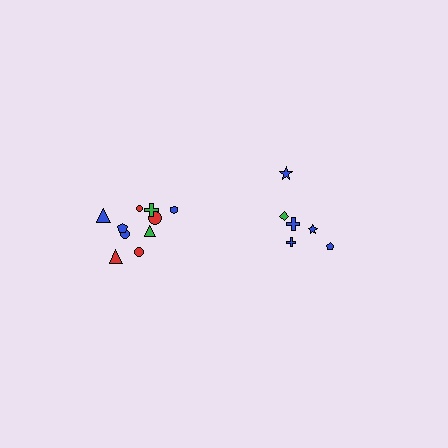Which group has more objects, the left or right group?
The left group.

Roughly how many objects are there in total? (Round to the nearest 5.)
Roughly 15 objects in total.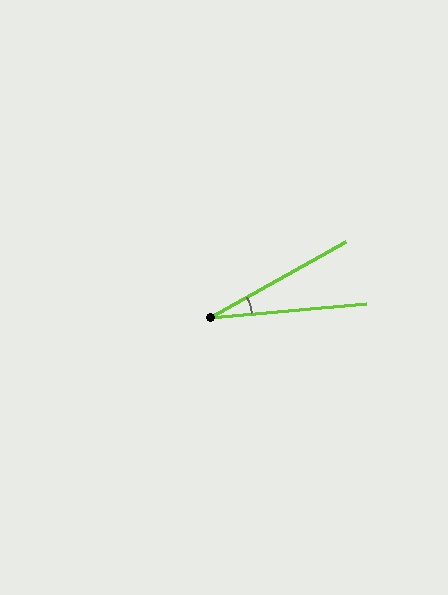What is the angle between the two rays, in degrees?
Approximately 24 degrees.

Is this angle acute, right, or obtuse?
It is acute.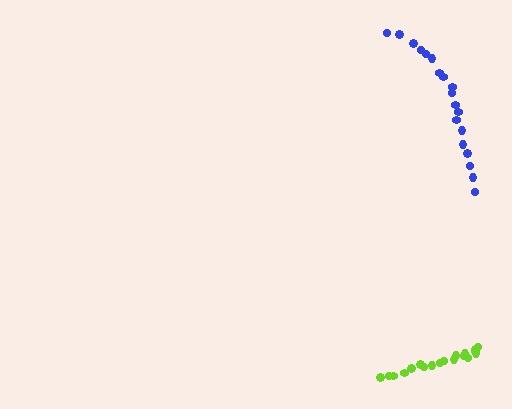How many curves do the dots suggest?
There are 2 distinct paths.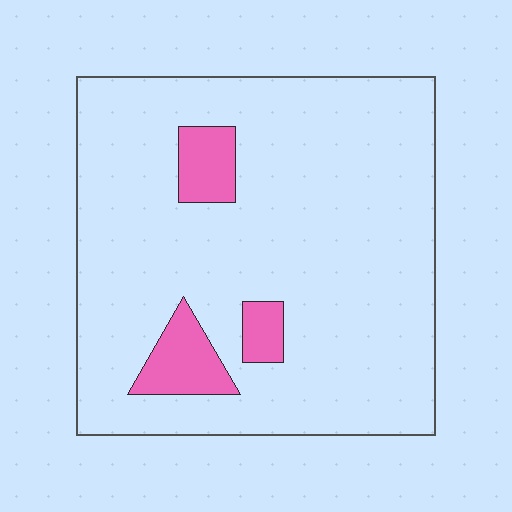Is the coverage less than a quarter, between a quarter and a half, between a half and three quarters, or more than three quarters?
Less than a quarter.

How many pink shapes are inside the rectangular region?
3.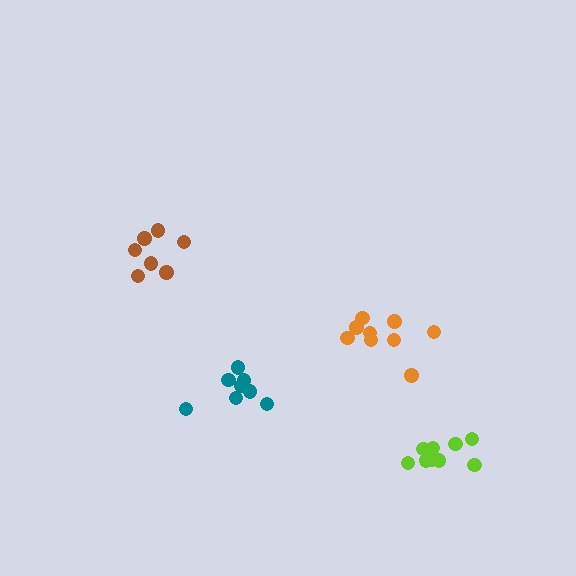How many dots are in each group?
Group 1: 8 dots, Group 2: 10 dots, Group 3: 9 dots, Group 4: 7 dots (34 total).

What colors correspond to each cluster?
The clusters are colored: teal, lime, orange, brown.